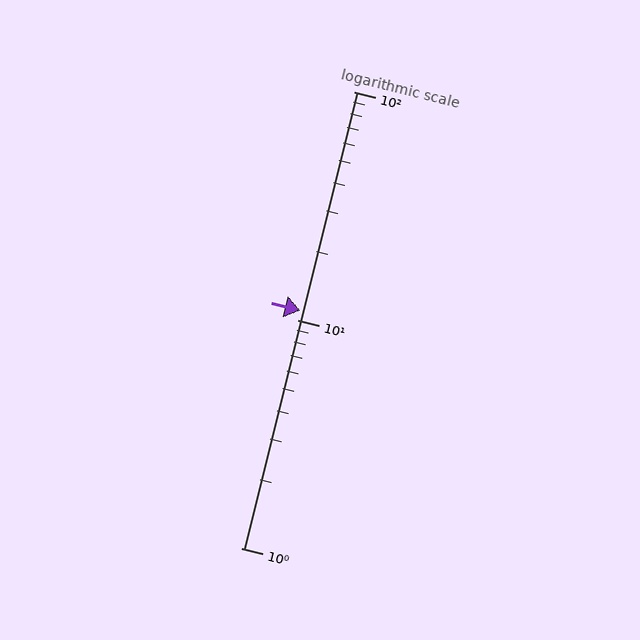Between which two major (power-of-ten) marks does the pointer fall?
The pointer is between 10 and 100.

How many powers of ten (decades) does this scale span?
The scale spans 2 decades, from 1 to 100.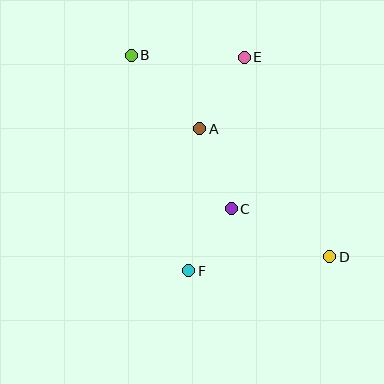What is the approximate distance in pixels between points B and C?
The distance between B and C is approximately 183 pixels.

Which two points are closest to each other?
Points C and F are closest to each other.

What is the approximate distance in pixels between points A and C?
The distance between A and C is approximately 86 pixels.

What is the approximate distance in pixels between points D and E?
The distance between D and E is approximately 217 pixels.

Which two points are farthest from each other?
Points B and D are farthest from each other.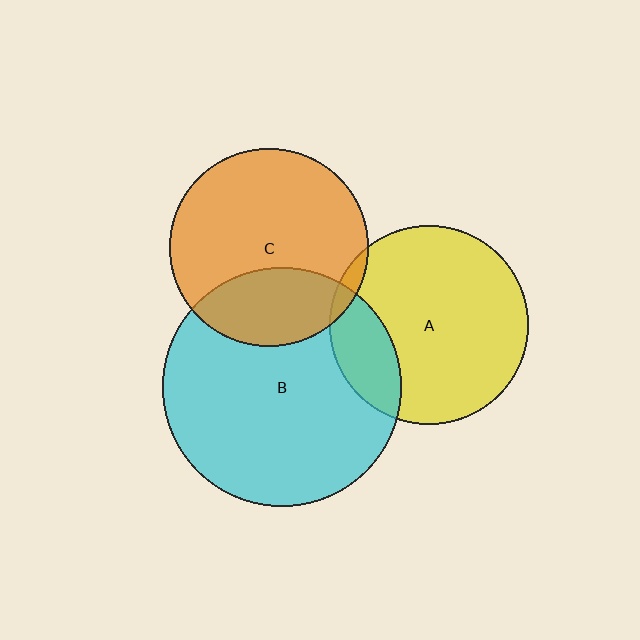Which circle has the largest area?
Circle B (cyan).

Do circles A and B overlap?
Yes.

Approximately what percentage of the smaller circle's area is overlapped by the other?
Approximately 20%.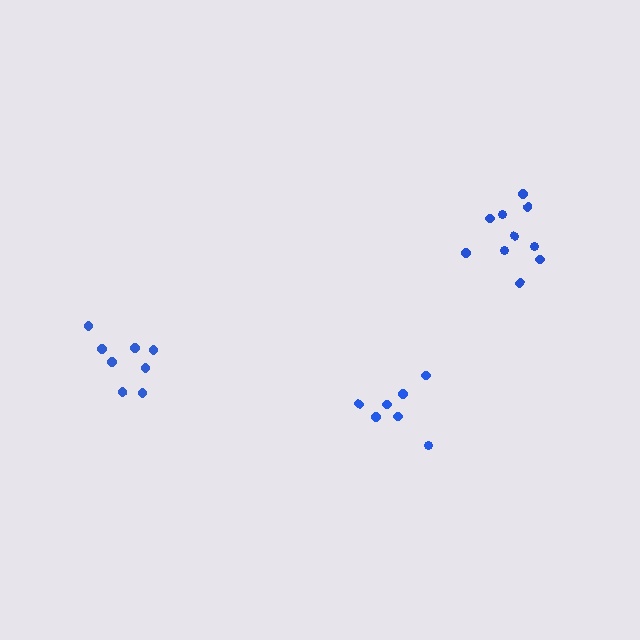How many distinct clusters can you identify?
There are 3 distinct clusters.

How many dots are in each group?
Group 1: 10 dots, Group 2: 8 dots, Group 3: 7 dots (25 total).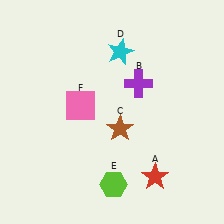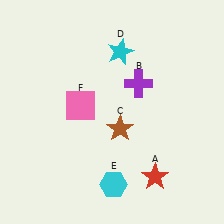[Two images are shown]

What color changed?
The hexagon (E) changed from lime in Image 1 to cyan in Image 2.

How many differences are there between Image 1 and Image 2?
There is 1 difference between the two images.